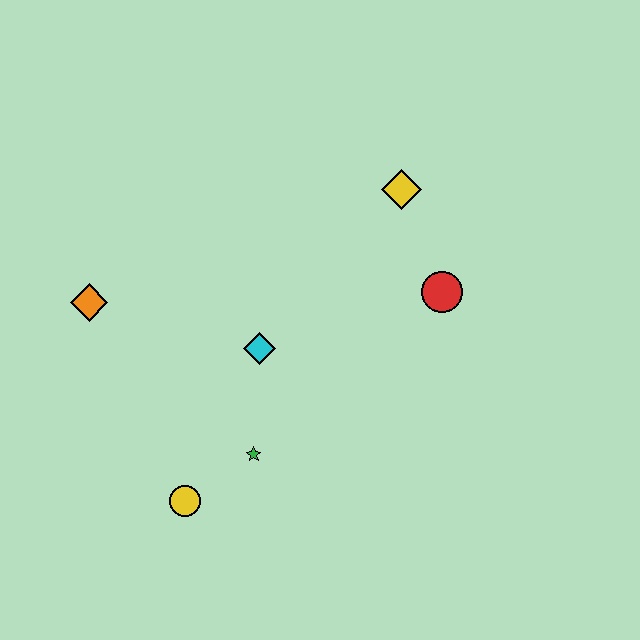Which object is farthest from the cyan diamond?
The yellow diamond is farthest from the cyan diamond.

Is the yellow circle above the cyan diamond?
No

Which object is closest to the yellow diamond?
The red circle is closest to the yellow diamond.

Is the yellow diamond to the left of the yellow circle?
No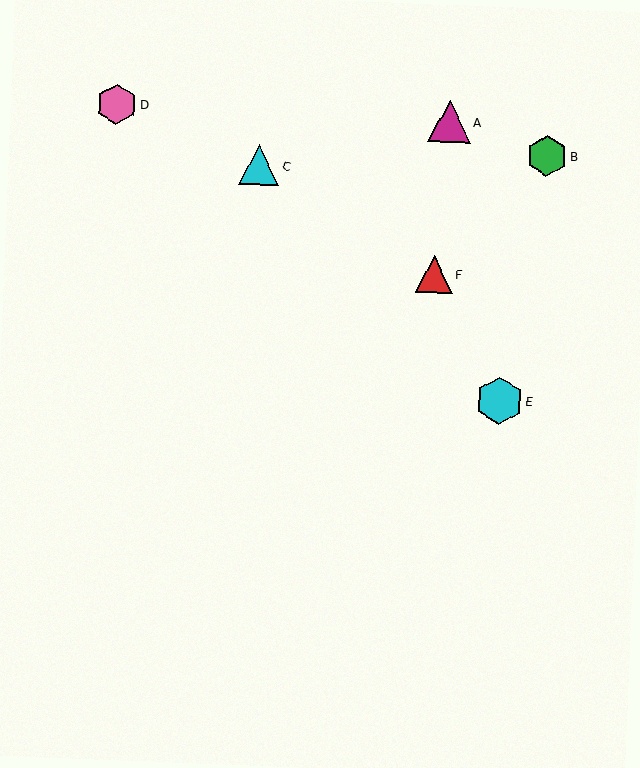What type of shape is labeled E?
Shape E is a cyan hexagon.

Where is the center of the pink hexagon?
The center of the pink hexagon is at (117, 104).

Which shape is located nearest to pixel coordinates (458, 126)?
The magenta triangle (labeled A) at (449, 121) is nearest to that location.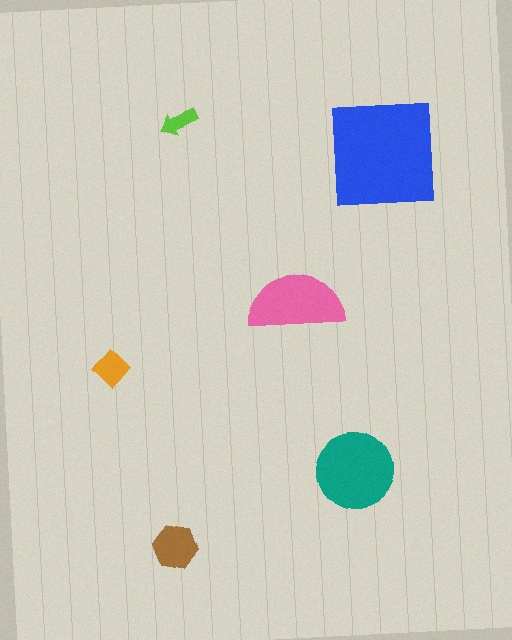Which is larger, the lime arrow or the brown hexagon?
The brown hexagon.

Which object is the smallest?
The lime arrow.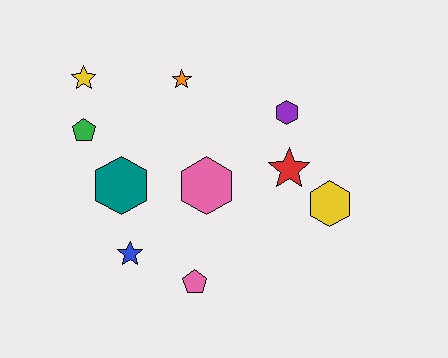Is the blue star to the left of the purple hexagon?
Yes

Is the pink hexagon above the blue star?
Yes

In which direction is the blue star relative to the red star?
The blue star is to the left of the red star.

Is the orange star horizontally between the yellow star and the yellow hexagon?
Yes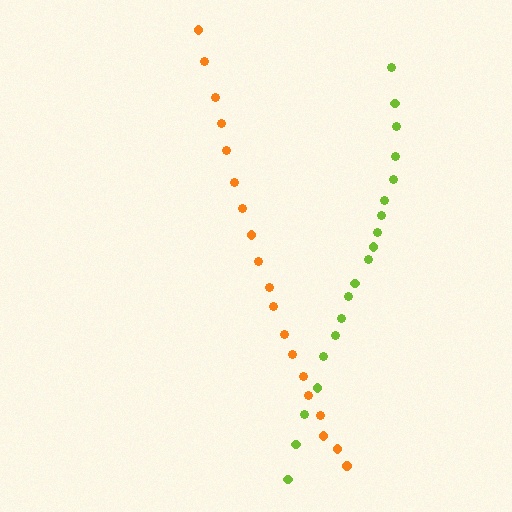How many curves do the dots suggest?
There are 2 distinct paths.